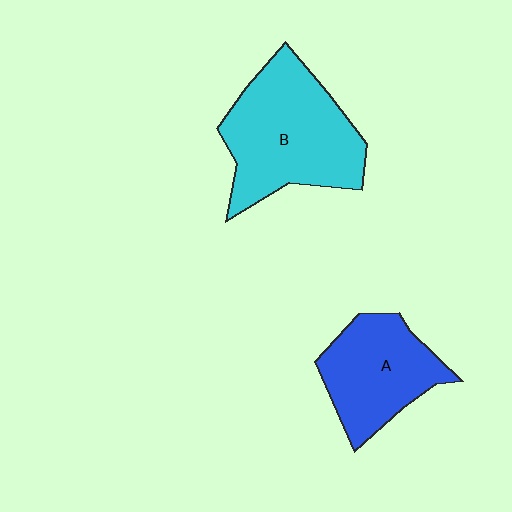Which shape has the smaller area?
Shape A (blue).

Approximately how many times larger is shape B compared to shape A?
Approximately 1.4 times.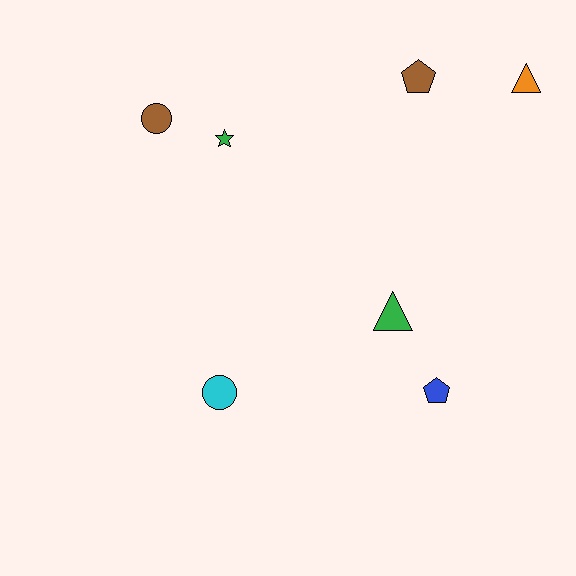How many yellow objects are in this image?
There are no yellow objects.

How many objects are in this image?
There are 7 objects.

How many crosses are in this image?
There are no crosses.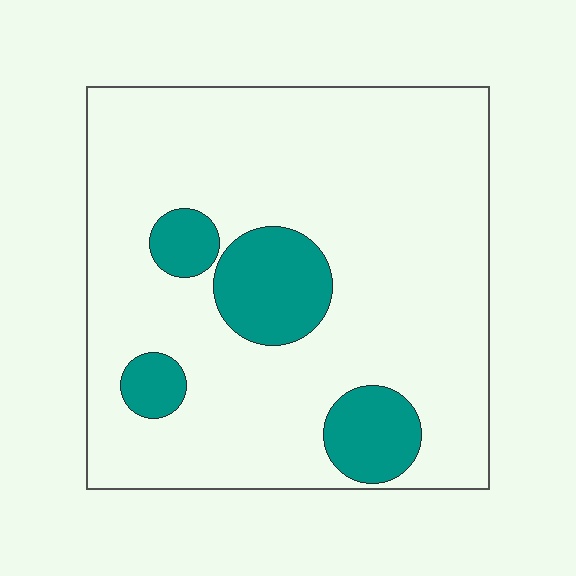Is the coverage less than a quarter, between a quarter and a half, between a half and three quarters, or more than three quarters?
Less than a quarter.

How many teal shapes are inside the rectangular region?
4.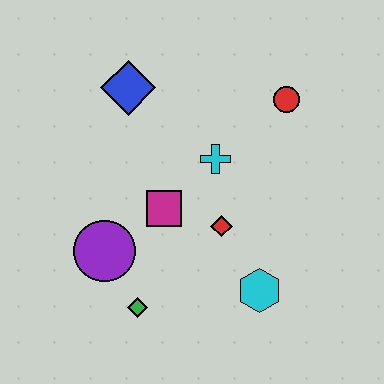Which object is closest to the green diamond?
The purple circle is closest to the green diamond.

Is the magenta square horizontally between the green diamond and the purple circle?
No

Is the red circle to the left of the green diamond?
No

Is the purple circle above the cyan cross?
No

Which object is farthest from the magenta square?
The red circle is farthest from the magenta square.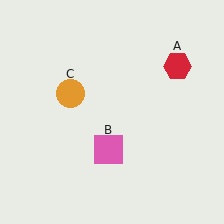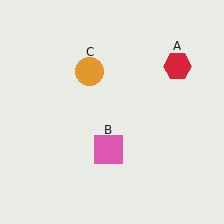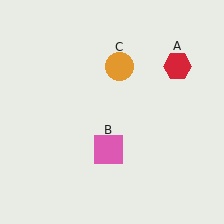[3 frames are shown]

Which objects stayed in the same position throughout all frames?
Red hexagon (object A) and pink square (object B) remained stationary.